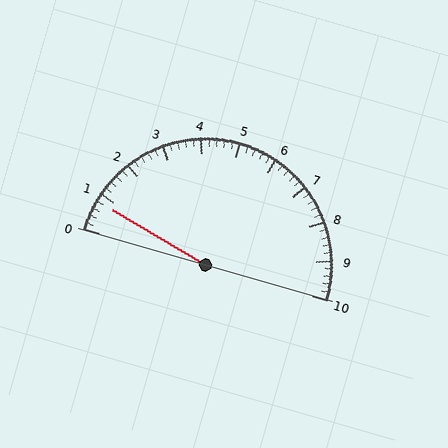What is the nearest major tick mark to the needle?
The nearest major tick mark is 1.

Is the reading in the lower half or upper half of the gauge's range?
The reading is in the lower half of the range (0 to 10).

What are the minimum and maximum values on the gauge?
The gauge ranges from 0 to 10.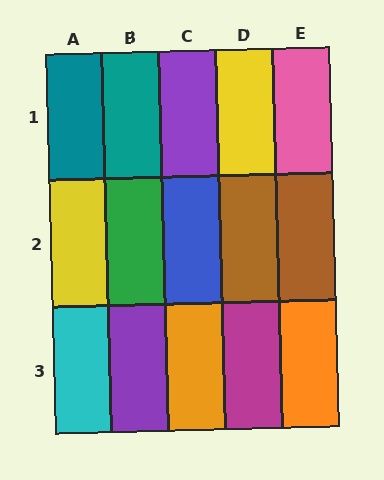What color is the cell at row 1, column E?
Pink.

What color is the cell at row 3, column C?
Orange.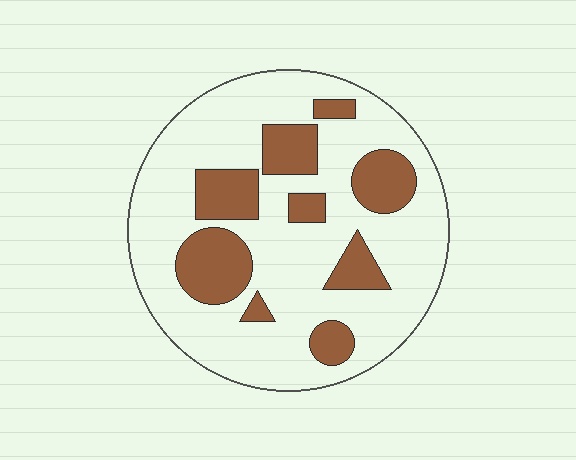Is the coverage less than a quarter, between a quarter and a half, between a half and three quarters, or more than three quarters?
Between a quarter and a half.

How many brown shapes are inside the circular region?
9.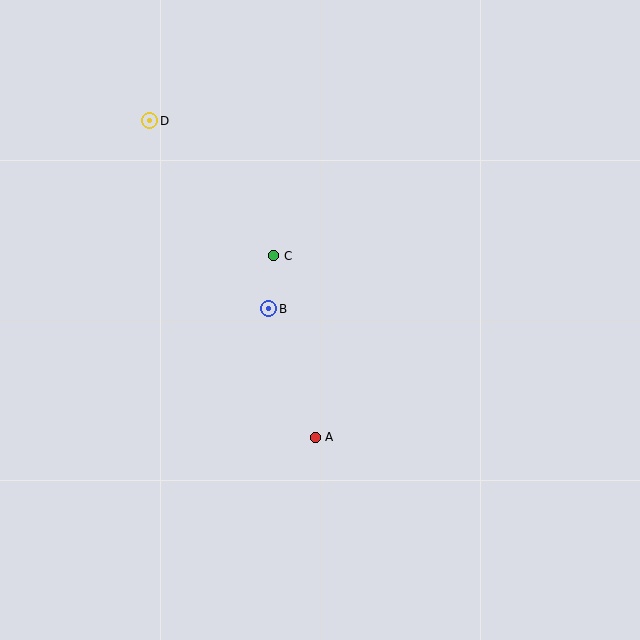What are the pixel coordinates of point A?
Point A is at (315, 437).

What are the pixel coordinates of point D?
Point D is at (150, 121).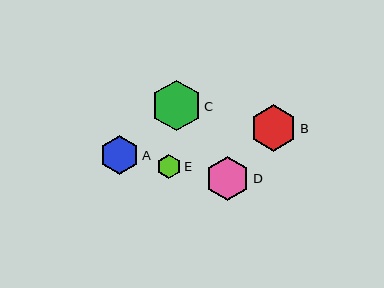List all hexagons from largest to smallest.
From largest to smallest: C, B, D, A, E.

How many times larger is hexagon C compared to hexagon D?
Hexagon C is approximately 1.2 times the size of hexagon D.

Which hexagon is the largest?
Hexagon C is the largest with a size of approximately 51 pixels.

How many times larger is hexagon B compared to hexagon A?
Hexagon B is approximately 1.2 times the size of hexagon A.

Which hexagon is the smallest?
Hexagon E is the smallest with a size of approximately 24 pixels.